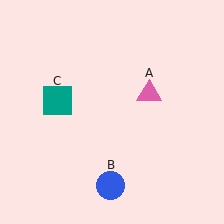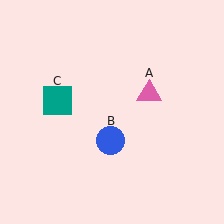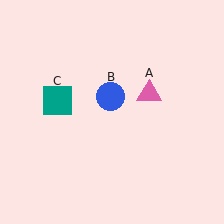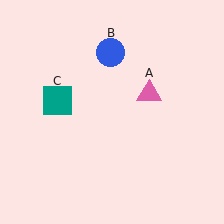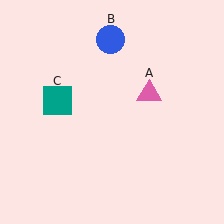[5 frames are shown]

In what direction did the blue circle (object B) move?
The blue circle (object B) moved up.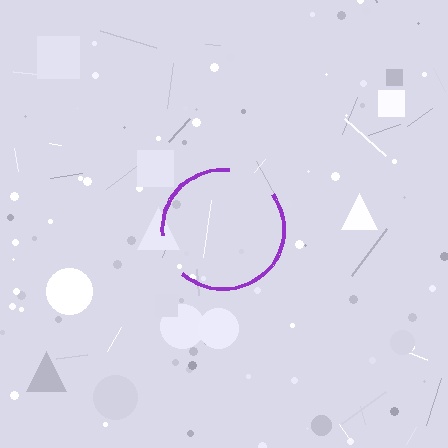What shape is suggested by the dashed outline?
The dashed outline suggests a circle.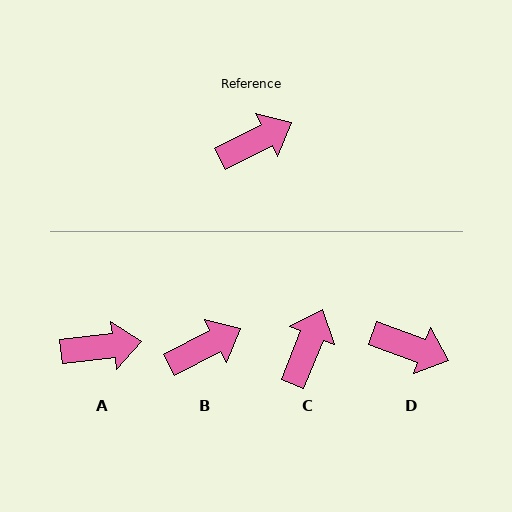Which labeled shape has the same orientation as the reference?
B.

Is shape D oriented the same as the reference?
No, it is off by about 47 degrees.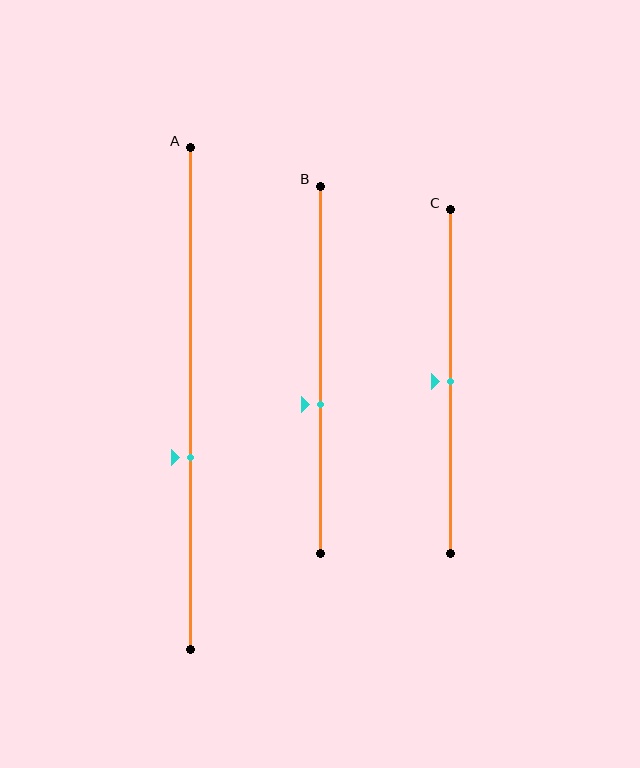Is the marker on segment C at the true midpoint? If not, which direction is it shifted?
Yes, the marker on segment C is at the true midpoint.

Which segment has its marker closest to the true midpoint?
Segment C has its marker closest to the true midpoint.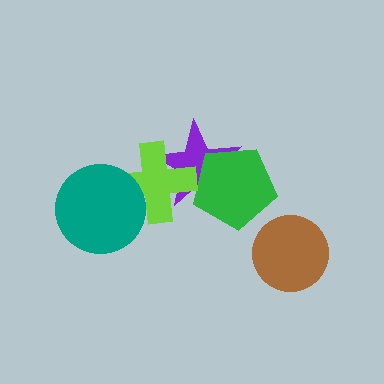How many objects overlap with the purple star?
2 objects overlap with the purple star.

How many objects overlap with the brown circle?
0 objects overlap with the brown circle.